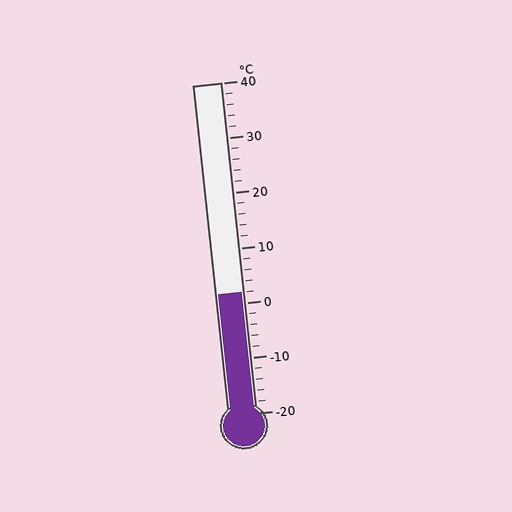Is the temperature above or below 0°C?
The temperature is above 0°C.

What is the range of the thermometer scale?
The thermometer scale ranges from -20°C to 40°C.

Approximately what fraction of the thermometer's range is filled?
The thermometer is filled to approximately 35% of its range.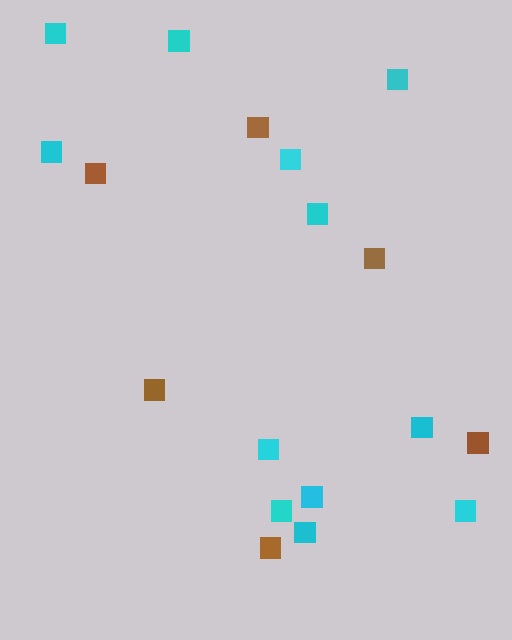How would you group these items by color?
There are 2 groups: one group of cyan squares (12) and one group of brown squares (6).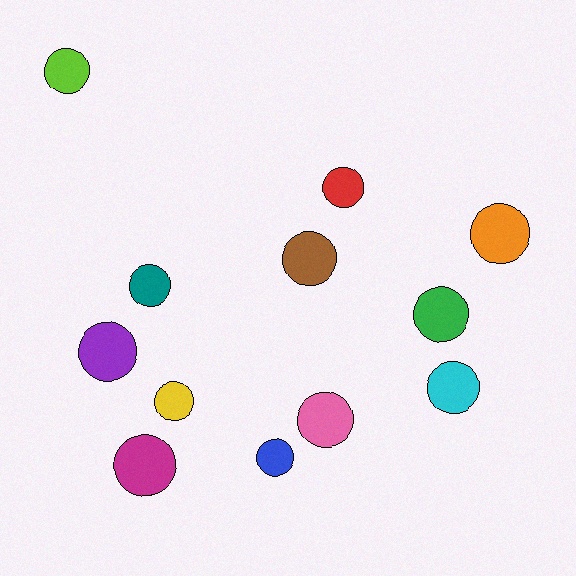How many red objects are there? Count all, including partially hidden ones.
There is 1 red object.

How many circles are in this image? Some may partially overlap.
There are 12 circles.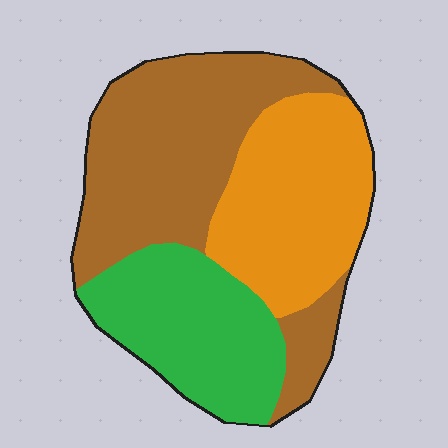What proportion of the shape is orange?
Orange takes up about one third (1/3) of the shape.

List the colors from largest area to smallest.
From largest to smallest: brown, orange, green.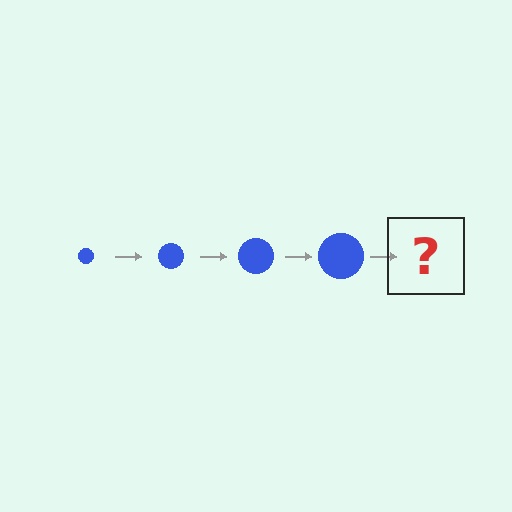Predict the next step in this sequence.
The next step is a blue circle, larger than the previous one.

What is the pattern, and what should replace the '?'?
The pattern is that the circle gets progressively larger each step. The '?' should be a blue circle, larger than the previous one.